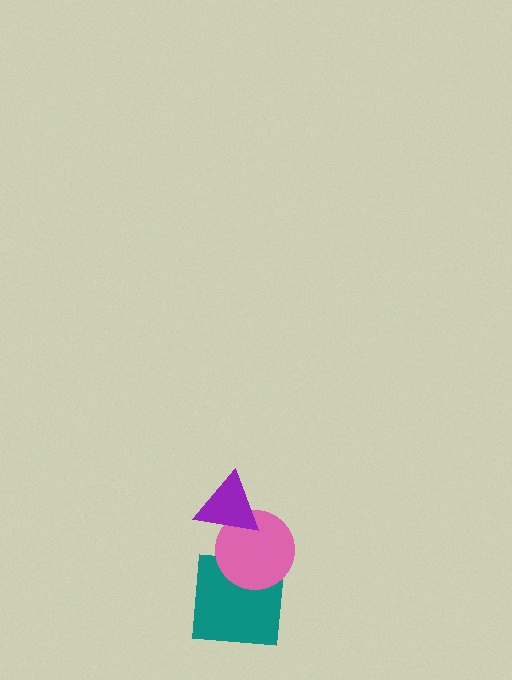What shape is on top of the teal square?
The pink circle is on top of the teal square.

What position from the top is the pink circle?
The pink circle is 2nd from the top.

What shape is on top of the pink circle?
The purple triangle is on top of the pink circle.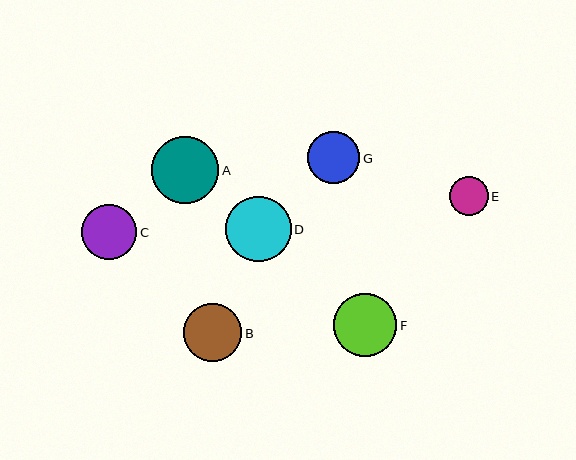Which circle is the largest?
Circle A is the largest with a size of approximately 67 pixels.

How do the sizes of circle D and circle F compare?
Circle D and circle F are approximately the same size.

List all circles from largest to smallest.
From largest to smallest: A, D, F, B, C, G, E.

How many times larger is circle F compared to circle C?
Circle F is approximately 1.2 times the size of circle C.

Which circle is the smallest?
Circle E is the smallest with a size of approximately 39 pixels.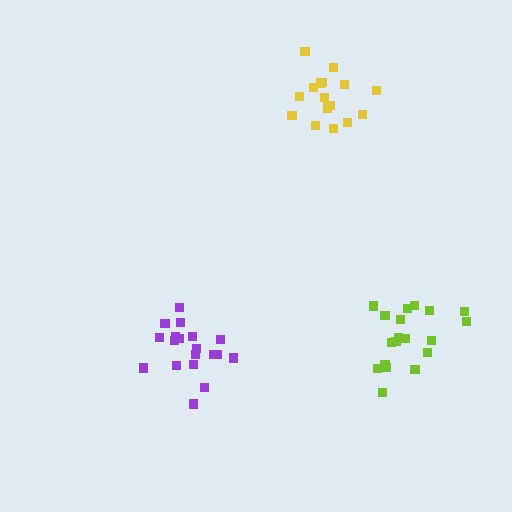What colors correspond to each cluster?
The clusters are colored: purple, yellow, lime.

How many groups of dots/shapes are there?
There are 3 groups.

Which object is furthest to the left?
The purple cluster is leftmost.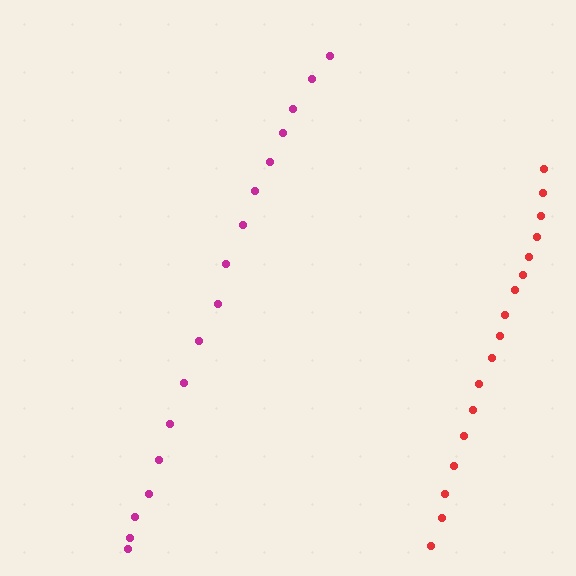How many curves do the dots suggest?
There are 2 distinct paths.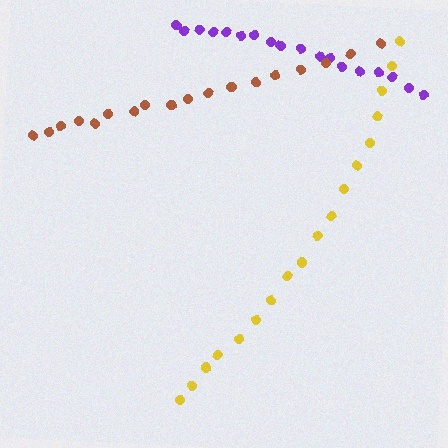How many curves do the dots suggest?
There are 3 distinct paths.